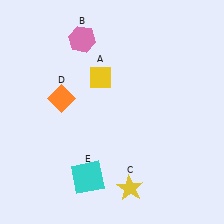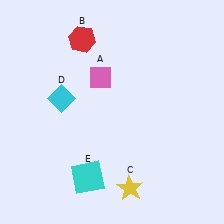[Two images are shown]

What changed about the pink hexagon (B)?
In Image 1, B is pink. In Image 2, it changed to red.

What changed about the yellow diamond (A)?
In Image 1, A is yellow. In Image 2, it changed to pink.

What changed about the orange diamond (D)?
In Image 1, D is orange. In Image 2, it changed to cyan.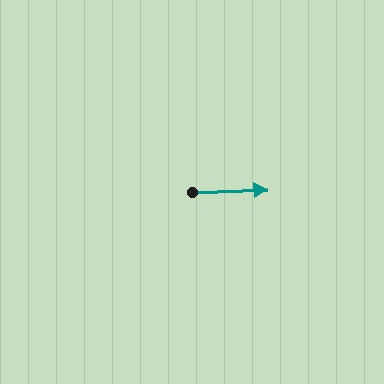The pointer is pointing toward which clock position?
Roughly 3 o'clock.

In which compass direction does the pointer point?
East.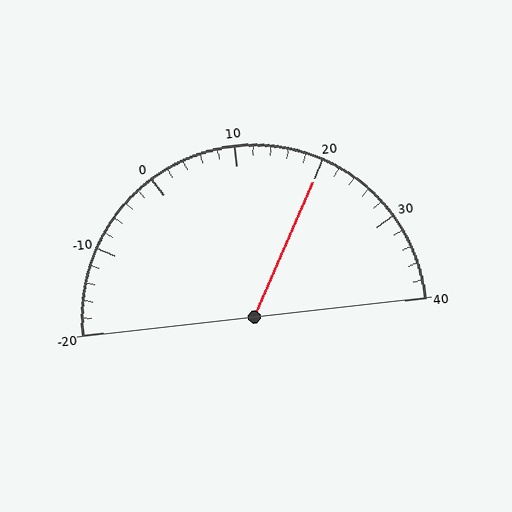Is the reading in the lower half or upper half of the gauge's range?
The reading is in the upper half of the range (-20 to 40).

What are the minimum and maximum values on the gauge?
The gauge ranges from -20 to 40.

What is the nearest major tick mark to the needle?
The nearest major tick mark is 20.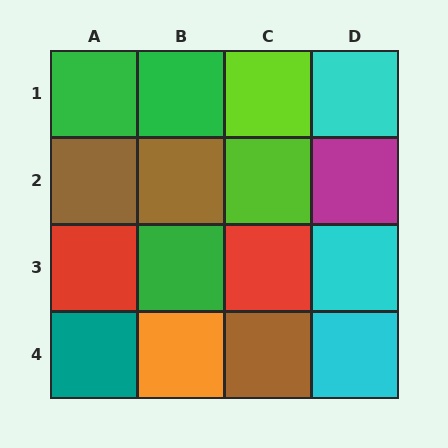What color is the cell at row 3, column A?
Red.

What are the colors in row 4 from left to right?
Teal, orange, brown, cyan.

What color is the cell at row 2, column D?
Magenta.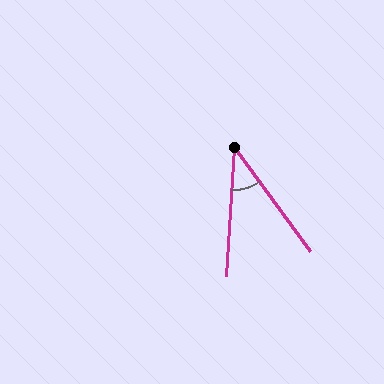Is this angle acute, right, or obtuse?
It is acute.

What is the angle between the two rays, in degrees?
Approximately 39 degrees.